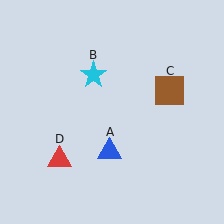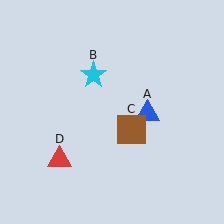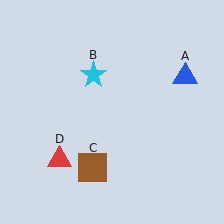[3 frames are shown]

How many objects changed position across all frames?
2 objects changed position: blue triangle (object A), brown square (object C).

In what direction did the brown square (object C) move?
The brown square (object C) moved down and to the left.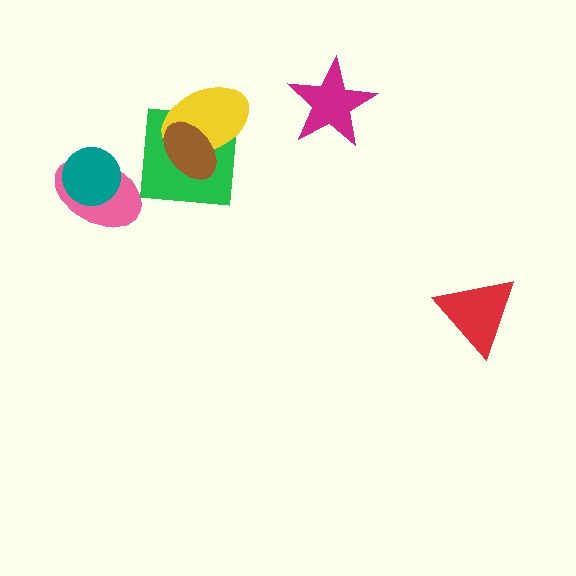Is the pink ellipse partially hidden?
Yes, it is partially covered by another shape.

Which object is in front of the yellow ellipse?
The brown ellipse is in front of the yellow ellipse.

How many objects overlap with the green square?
2 objects overlap with the green square.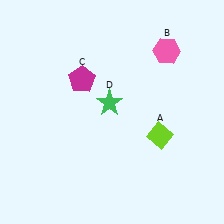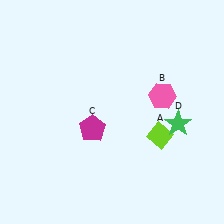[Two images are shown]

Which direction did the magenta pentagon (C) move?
The magenta pentagon (C) moved down.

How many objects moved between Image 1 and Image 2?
3 objects moved between the two images.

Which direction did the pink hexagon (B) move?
The pink hexagon (B) moved down.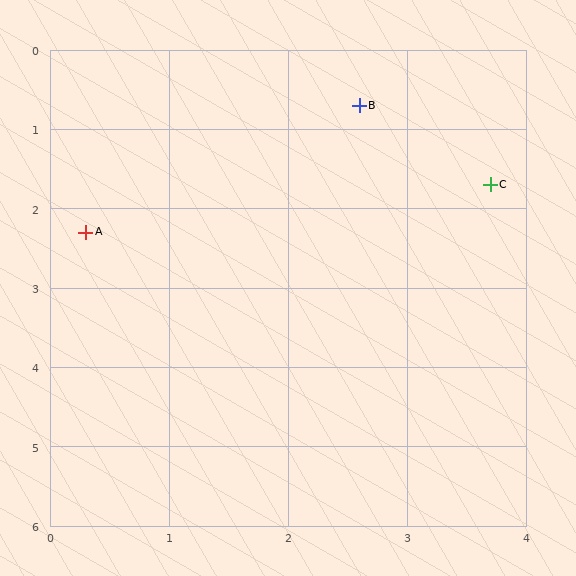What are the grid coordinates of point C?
Point C is at approximately (3.7, 1.7).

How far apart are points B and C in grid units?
Points B and C are about 1.5 grid units apart.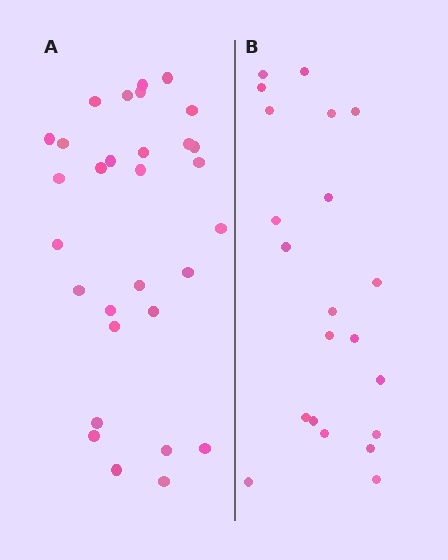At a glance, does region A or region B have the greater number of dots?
Region A (the left region) has more dots.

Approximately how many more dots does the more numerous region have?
Region A has roughly 8 or so more dots than region B.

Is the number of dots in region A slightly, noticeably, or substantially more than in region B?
Region A has noticeably more, but not dramatically so. The ratio is roughly 1.4 to 1.